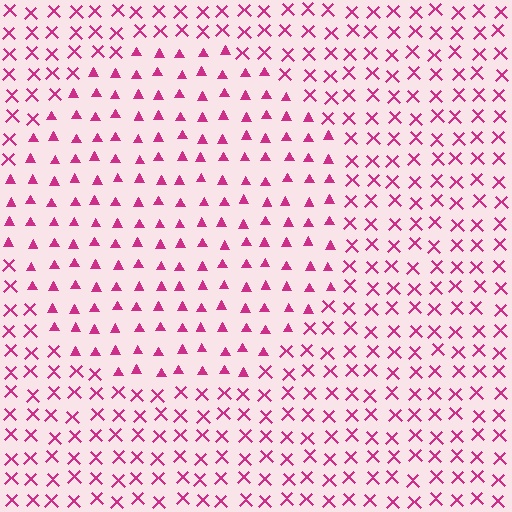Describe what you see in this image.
The image is filled with small magenta elements arranged in a uniform grid. A circle-shaped region contains triangles, while the surrounding area contains X marks. The boundary is defined purely by the change in element shape.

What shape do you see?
I see a circle.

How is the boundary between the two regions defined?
The boundary is defined by a change in element shape: triangles inside vs. X marks outside. All elements share the same color and spacing.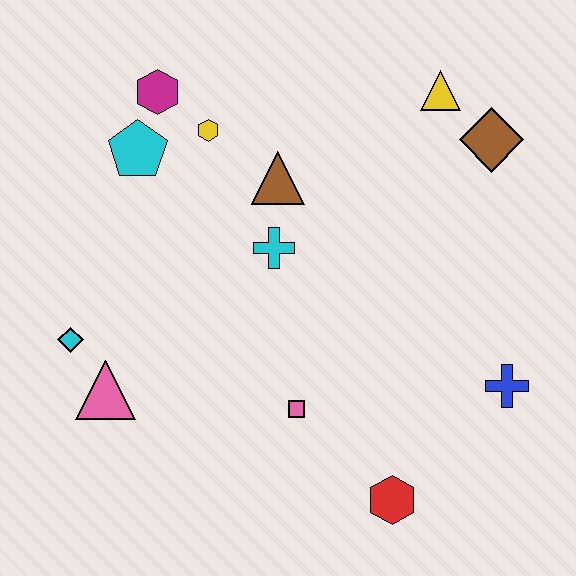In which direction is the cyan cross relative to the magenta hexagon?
The cyan cross is below the magenta hexagon.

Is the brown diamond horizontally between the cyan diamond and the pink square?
No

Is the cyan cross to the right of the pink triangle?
Yes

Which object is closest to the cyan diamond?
The pink triangle is closest to the cyan diamond.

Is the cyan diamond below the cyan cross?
Yes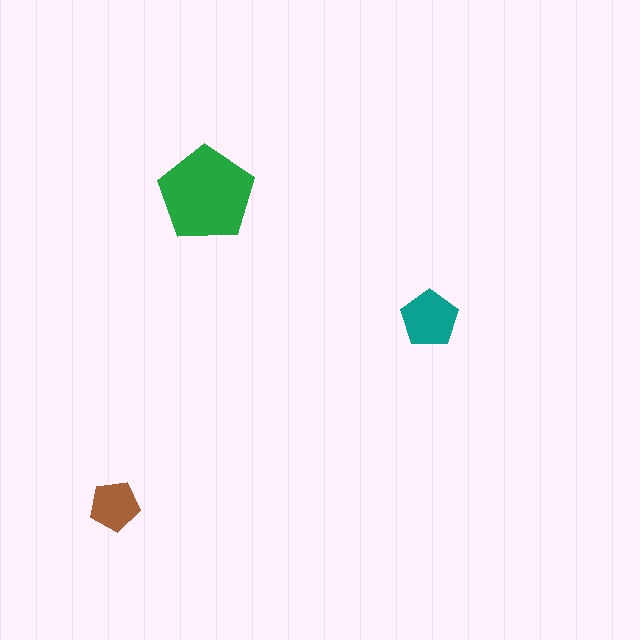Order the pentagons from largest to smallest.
the green one, the teal one, the brown one.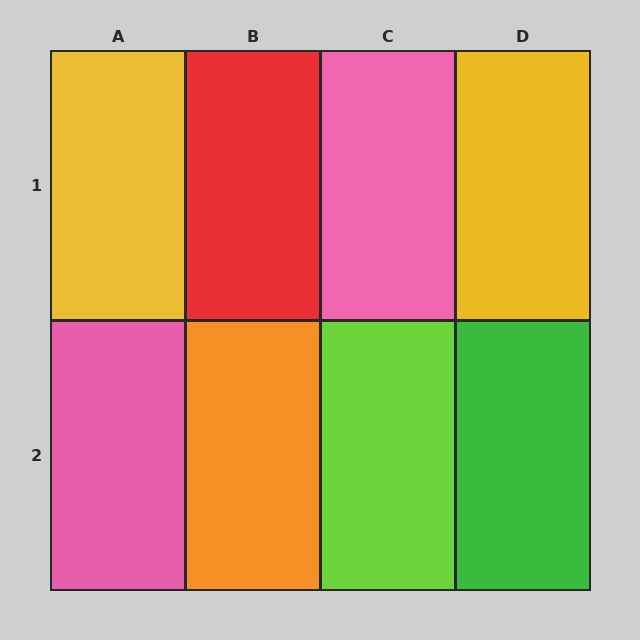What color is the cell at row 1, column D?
Yellow.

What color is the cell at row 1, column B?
Red.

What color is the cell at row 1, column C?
Pink.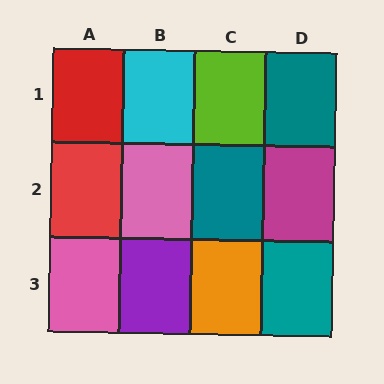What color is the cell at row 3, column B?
Purple.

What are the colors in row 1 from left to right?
Red, cyan, lime, teal.